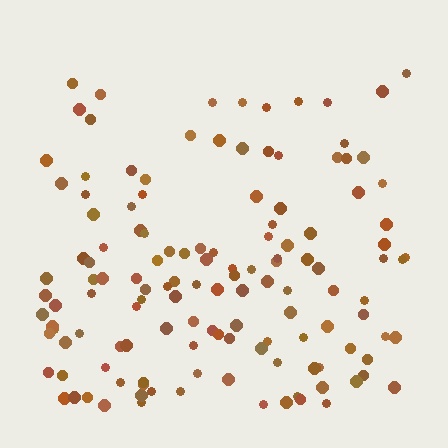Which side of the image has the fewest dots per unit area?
The top.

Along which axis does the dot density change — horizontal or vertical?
Vertical.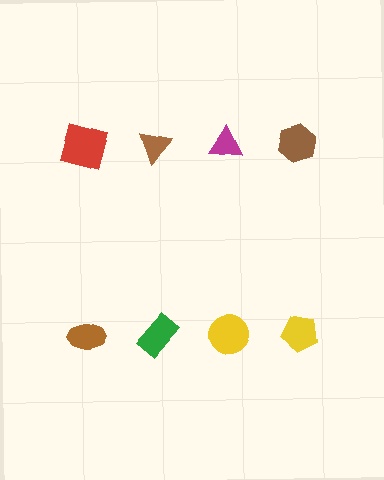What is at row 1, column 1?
A red square.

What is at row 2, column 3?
A yellow circle.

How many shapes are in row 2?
4 shapes.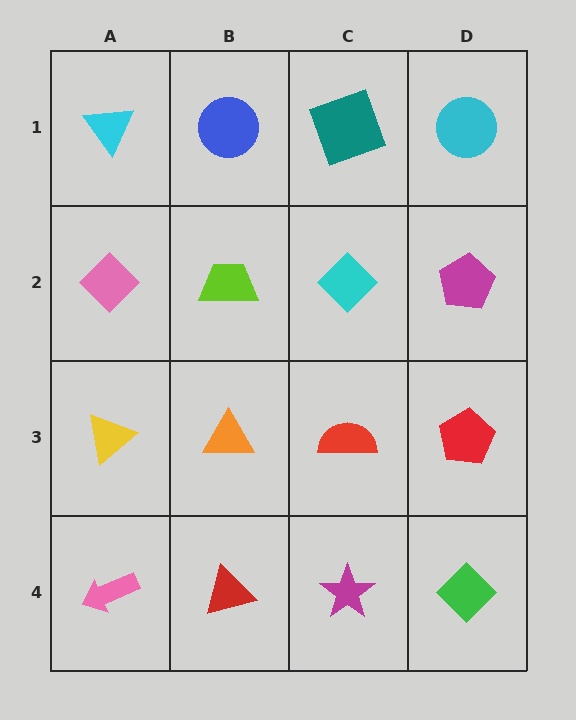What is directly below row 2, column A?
A yellow triangle.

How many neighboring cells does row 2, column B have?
4.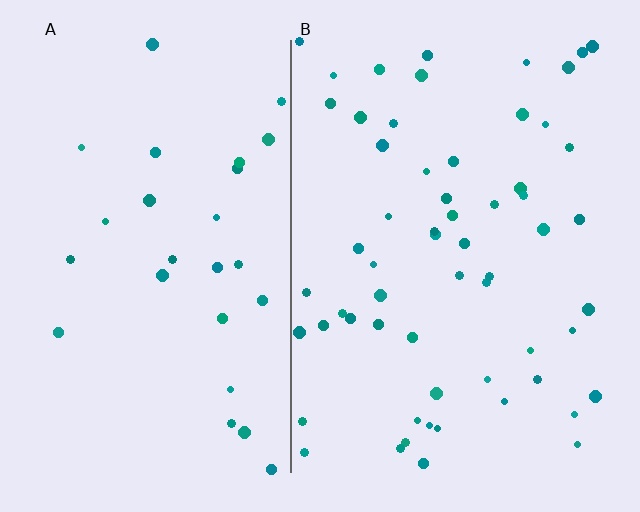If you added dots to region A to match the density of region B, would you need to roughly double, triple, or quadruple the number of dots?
Approximately double.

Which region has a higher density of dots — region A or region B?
B (the right).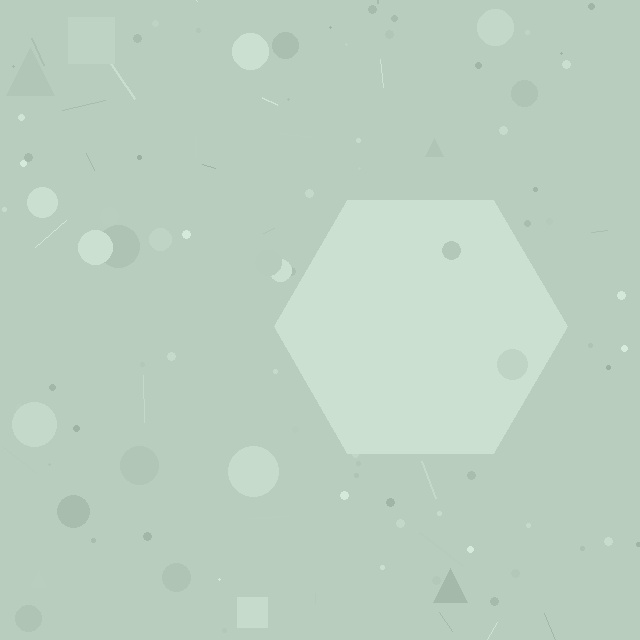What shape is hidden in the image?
A hexagon is hidden in the image.